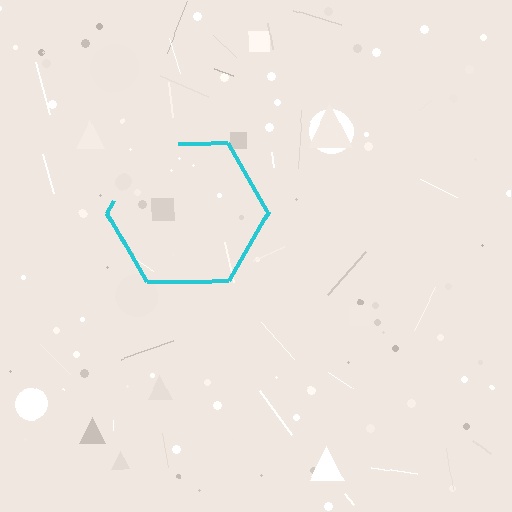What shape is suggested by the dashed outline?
The dashed outline suggests a hexagon.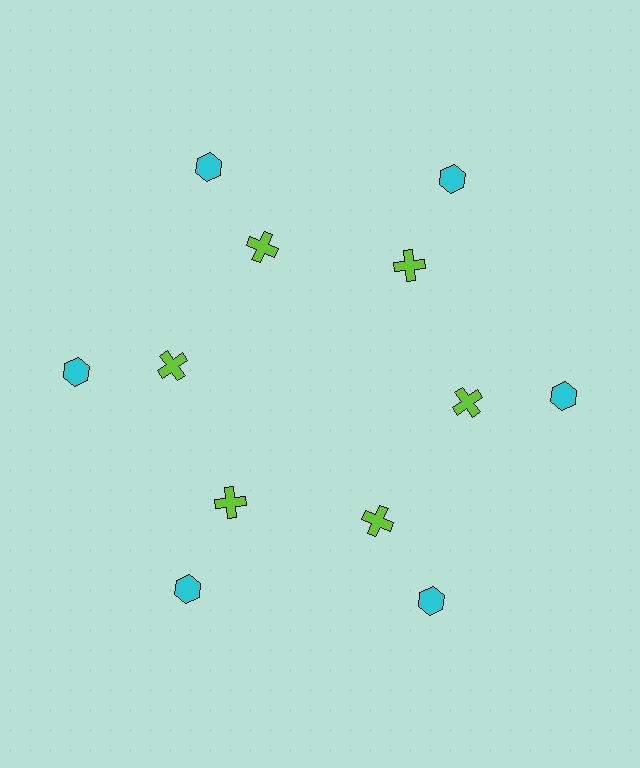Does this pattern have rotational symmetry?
Yes, this pattern has 6-fold rotational symmetry. It looks the same after rotating 60 degrees around the center.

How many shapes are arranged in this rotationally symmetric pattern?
There are 12 shapes, arranged in 6 groups of 2.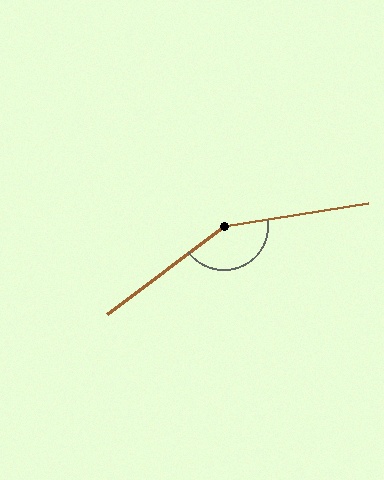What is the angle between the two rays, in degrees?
Approximately 152 degrees.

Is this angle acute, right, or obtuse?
It is obtuse.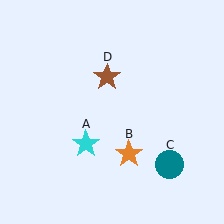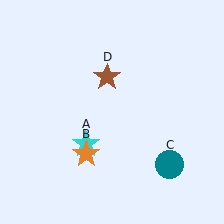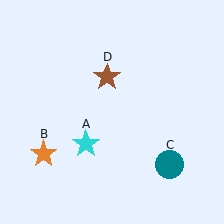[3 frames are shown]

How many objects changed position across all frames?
1 object changed position: orange star (object B).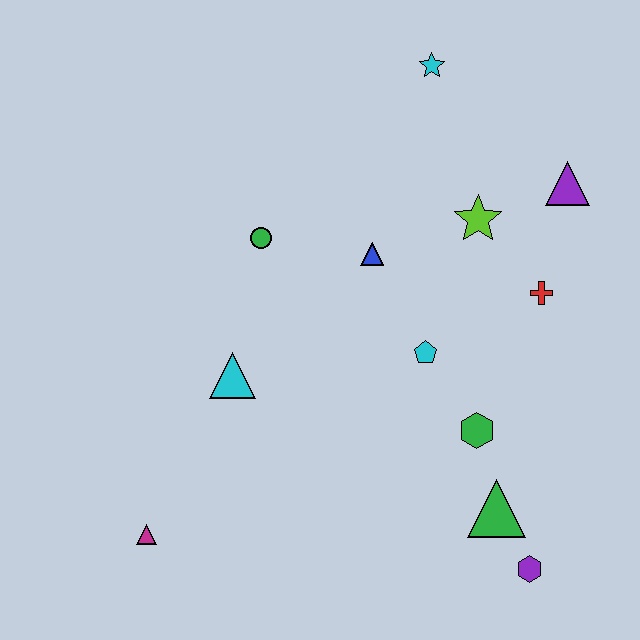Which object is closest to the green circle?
The blue triangle is closest to the green circle.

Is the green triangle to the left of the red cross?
Yes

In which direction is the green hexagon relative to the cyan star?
The green hexagon is below the cyan star.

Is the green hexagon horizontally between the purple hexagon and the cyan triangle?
Yes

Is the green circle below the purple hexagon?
No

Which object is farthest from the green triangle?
The cyan star is farthest from the green triangle.